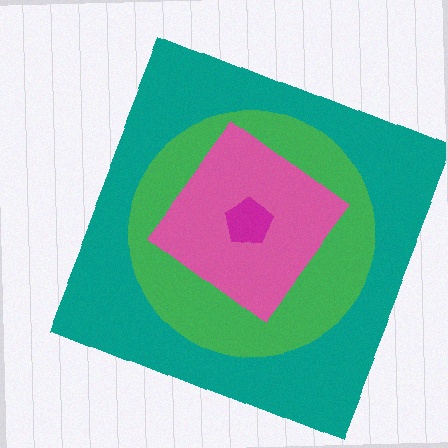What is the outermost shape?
The teal square.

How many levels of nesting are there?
4.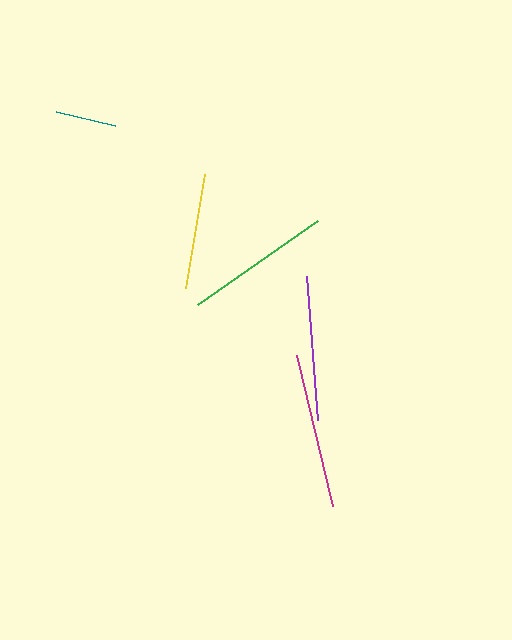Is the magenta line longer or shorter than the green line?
The magenta line is longer than the green line.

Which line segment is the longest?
The magenta line is the longest at approximately 156 pixels.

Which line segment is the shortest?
The teal line is the shortest at approximately 60 pixels.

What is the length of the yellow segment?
The yellow segment is approximately 116 pixels long.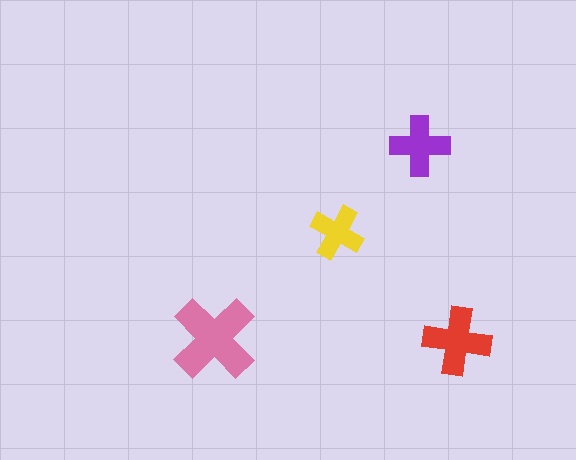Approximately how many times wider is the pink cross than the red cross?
About 1.5 times wider.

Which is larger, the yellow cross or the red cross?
The red one.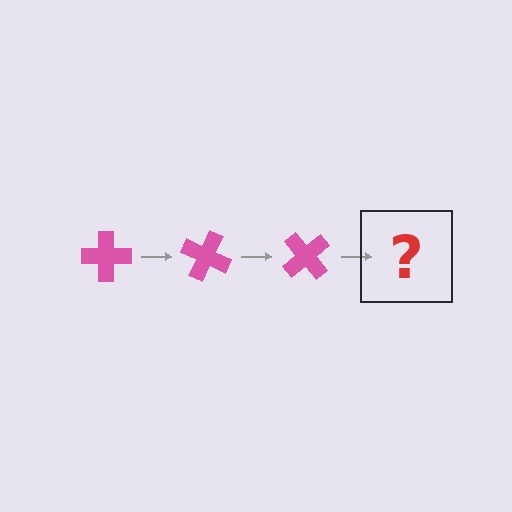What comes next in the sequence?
The next element should be a pink cross rotated 75 degrees.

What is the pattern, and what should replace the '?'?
The pattern is that the cross rotates 25 degrees each step. The '?' should be a pink cross rotated 75 degrees.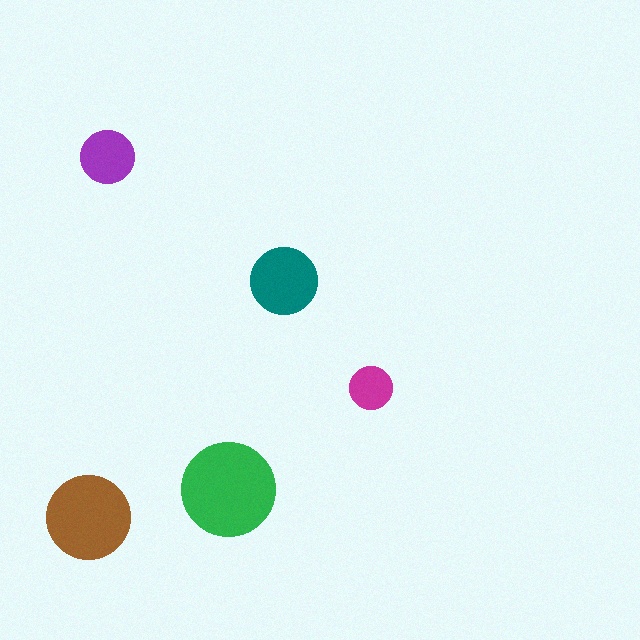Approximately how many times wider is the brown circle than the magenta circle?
About 2 times wider.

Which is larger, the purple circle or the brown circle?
The brown one.